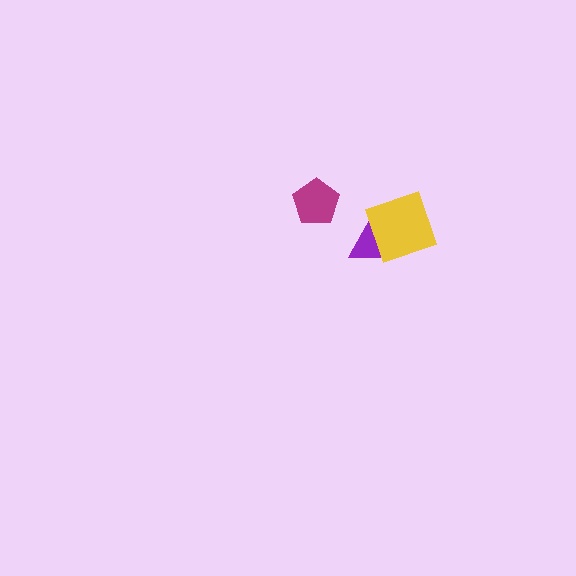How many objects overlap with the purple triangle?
1 object overlaps with the purple triangle.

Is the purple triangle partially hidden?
Yes, it is partially covered by another shape.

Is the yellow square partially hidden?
No, no other shape covers it.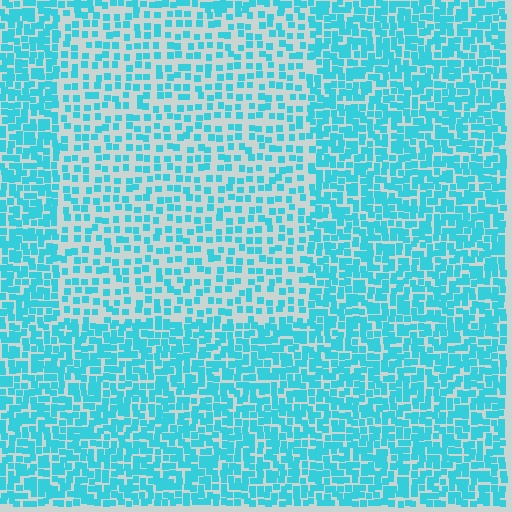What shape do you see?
I see a rectangle.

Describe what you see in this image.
The image contains small cyan elements arranged at two different densities. A rectangle-shaped region is visible where the elements are less densely packed than the surrounding area.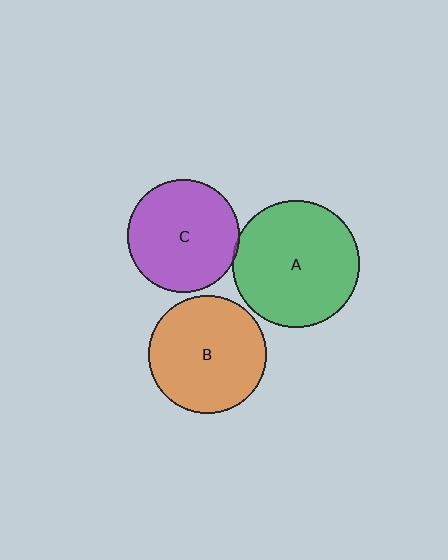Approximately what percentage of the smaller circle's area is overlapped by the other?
Approximately 5%.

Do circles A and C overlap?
Yes.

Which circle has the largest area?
Circle A (green).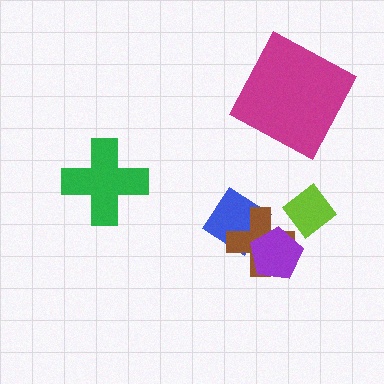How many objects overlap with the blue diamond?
2 objects overlap with the blue diamond.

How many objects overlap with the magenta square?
0 objects overlap with the magenta square.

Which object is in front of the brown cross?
The purple pentagon is in front of the brown cross.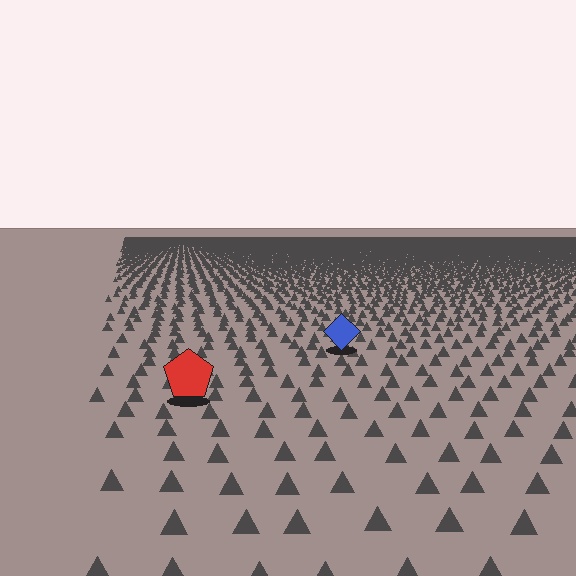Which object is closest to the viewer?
The red pentagon is closest. The texture marks near it are larger and more spread out.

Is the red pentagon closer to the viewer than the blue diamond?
Yes. The red pentagon is closer — you can tell from the texture gradient: the ground texture is coarser near it.